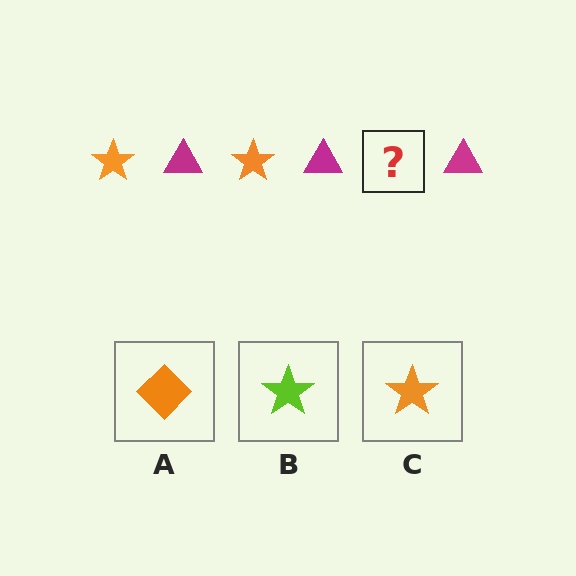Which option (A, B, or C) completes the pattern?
C.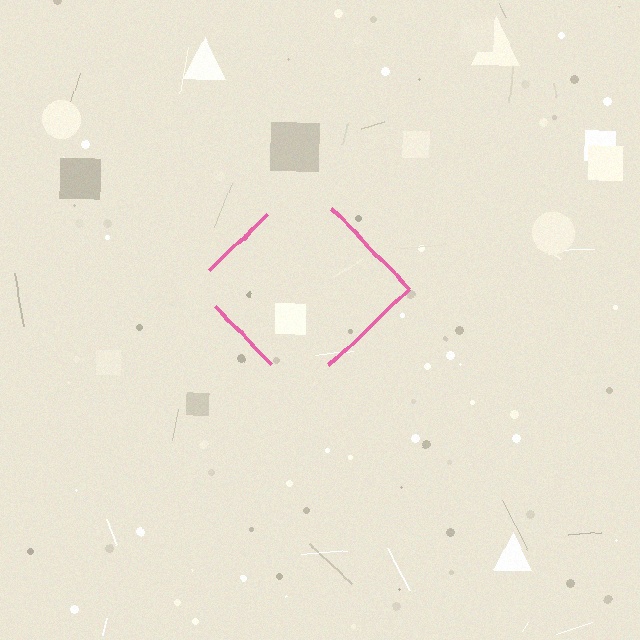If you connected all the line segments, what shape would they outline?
They would outline a diamond.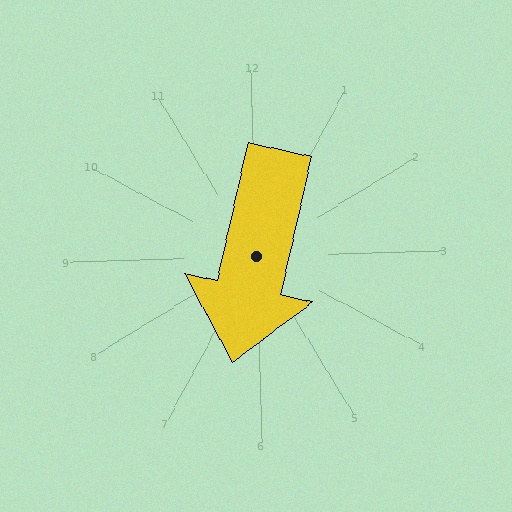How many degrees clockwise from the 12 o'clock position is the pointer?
Approximately 194 degrees.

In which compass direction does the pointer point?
South.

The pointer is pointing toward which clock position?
Roughly 6 o'clock.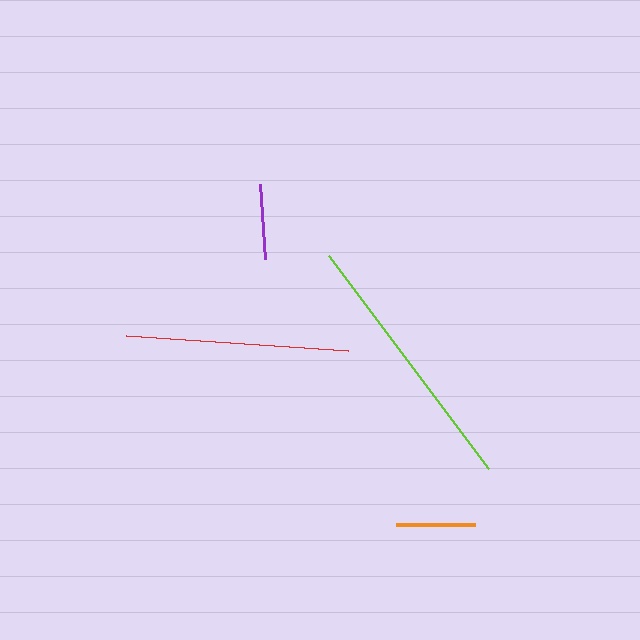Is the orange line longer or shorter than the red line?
The red line is longer than the orange line.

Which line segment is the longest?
The lime line is the longest at approximately 267 pixels.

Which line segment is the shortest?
The purple line is the shortest at approximately 74 pixels.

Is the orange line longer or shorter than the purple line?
The orange line is longer than the purple line.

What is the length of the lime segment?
The lime segment is approximately 267 pixels long.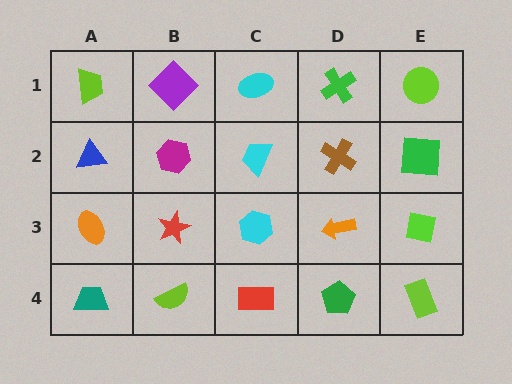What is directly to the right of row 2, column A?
A magenta hexagon.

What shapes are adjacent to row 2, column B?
A purple diamond (row 1, column B), a red star (row 3, column B), a blue triangle (row 2, column A), a cyan trapezoid (row 2, column C).